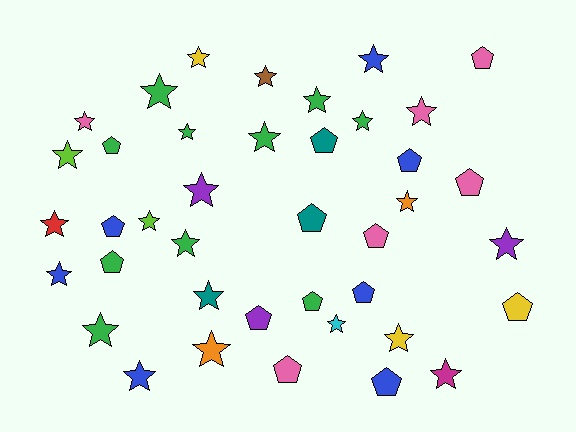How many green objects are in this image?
There are 10 green objects.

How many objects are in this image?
There are 40 objects.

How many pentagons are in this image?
There are 15 pentagons.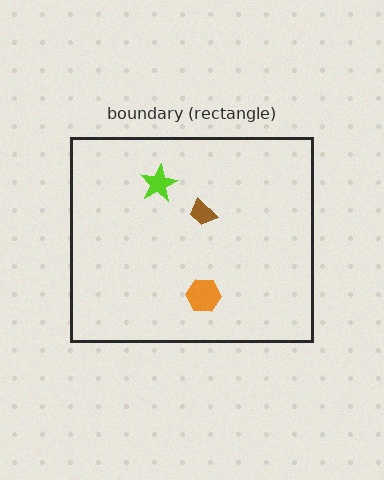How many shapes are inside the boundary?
3 inside, 0 outside.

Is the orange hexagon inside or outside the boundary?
Inside.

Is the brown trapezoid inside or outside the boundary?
Inside.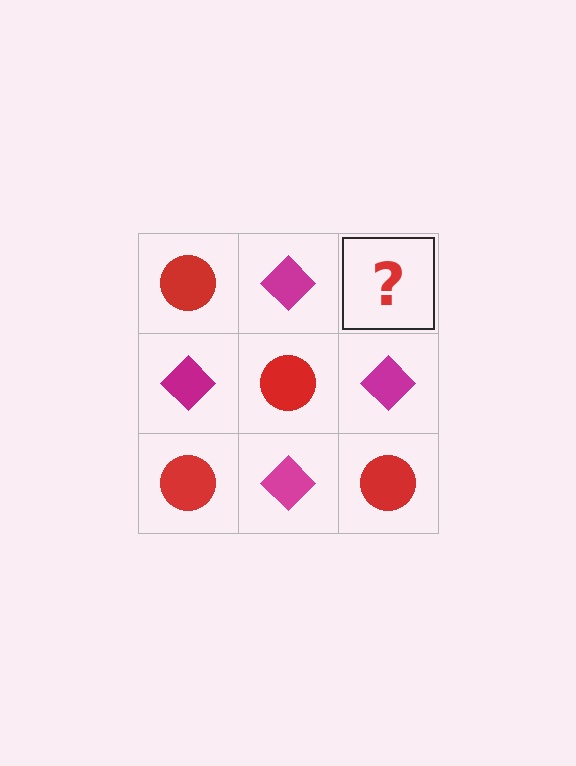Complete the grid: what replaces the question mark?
The question mark should be replaced with a red circle.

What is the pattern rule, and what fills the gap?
The rule is that it alternates red circle and magenta diamond in a checkerboard pattern. The gap should be filled with a red circle.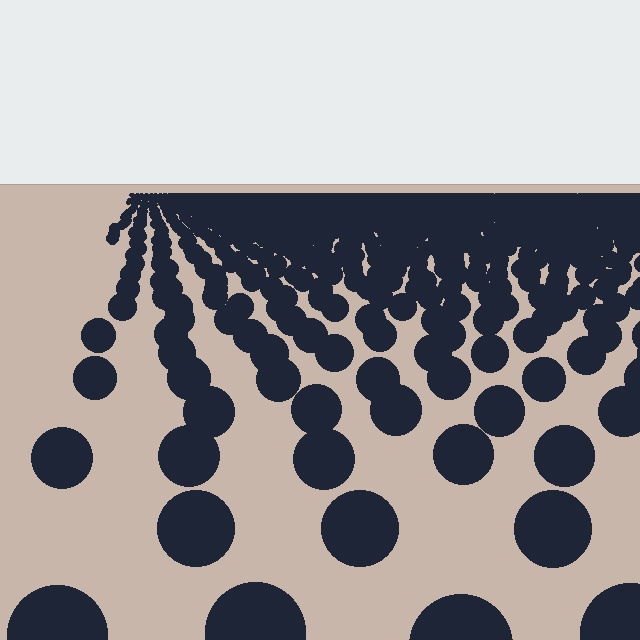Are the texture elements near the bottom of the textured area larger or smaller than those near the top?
Larger. Near the bottom, elements are closer to the viewer and appear at a bigger on-screen size.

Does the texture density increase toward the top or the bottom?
Density increases toward the top.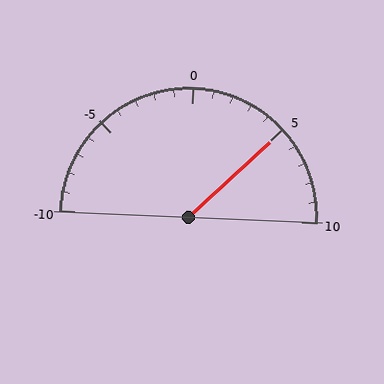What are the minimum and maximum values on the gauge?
The gauge ranges from -10 to 10.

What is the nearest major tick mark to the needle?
The nearest major tick mark is 5.